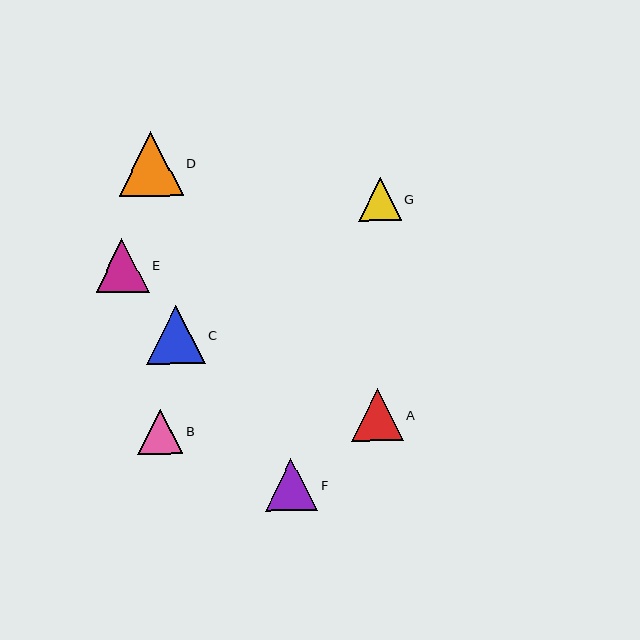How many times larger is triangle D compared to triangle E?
Triangle D is approximately 1.2 times the size of triangle E.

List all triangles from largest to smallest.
From largest to smallest: D, C, E, F, A, B, G.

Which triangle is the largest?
Triangle D is the largest with a size of approximately 65 pixels.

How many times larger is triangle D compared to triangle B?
Triangle D is approximately 1.4 times the size of triangle B.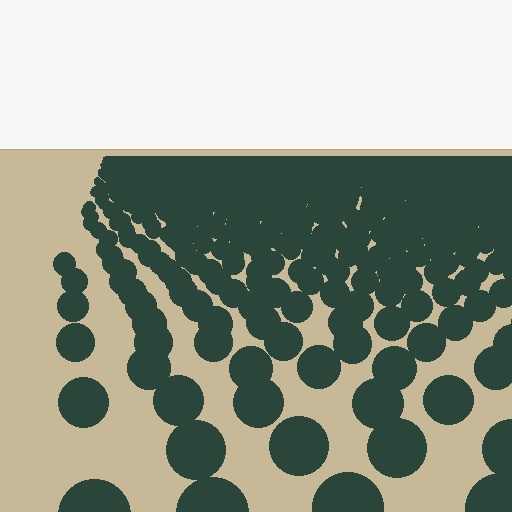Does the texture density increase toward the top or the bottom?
Density increases toward the top.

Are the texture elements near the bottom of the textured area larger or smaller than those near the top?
Larger. Near the bottom, elements are closer to the viewer and appear at a bigger on-screen size.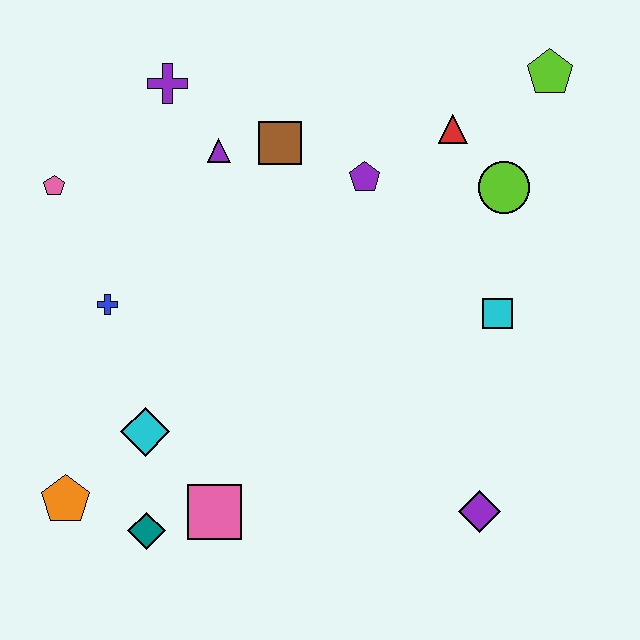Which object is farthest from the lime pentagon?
The orange pentagon is farthest from the lime pentagon.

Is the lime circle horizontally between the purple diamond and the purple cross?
No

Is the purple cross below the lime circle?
No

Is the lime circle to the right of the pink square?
Yes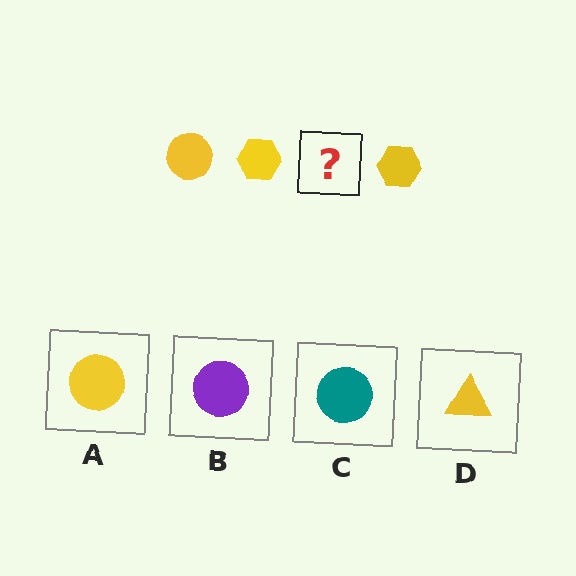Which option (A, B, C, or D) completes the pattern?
A.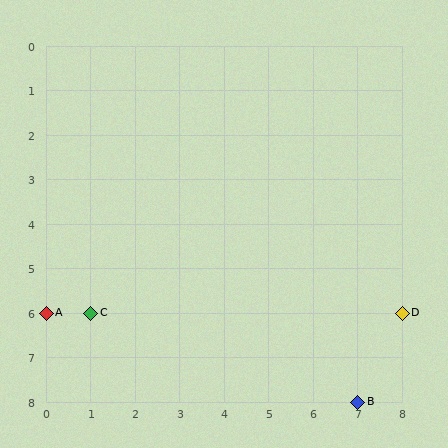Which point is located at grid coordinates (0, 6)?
Point A is at (0, 6).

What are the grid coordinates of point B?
Point B is at grid coordinates (7, 8).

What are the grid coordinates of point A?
Point A is at grid coordinates (0, 6).